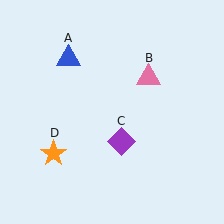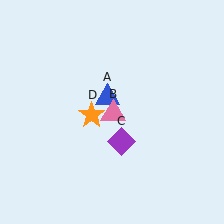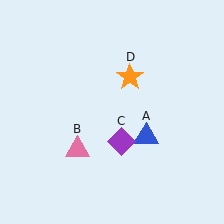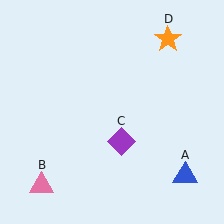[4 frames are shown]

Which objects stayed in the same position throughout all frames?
Purple diamond (object C) remained stationary.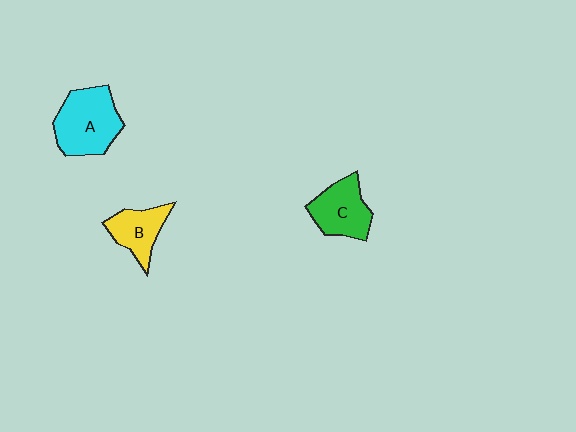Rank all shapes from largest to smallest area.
From largest to smallest: A (cyan), C (green), B (yellow).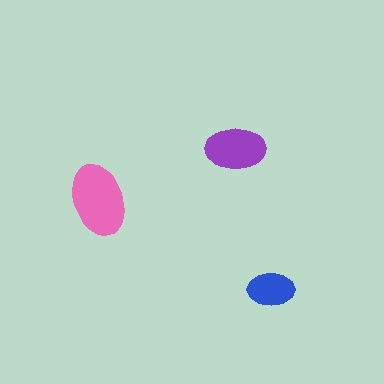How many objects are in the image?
There are 3 objects in the image.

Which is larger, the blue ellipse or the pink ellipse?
The pink one.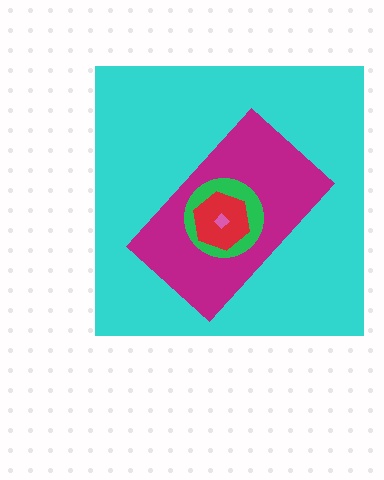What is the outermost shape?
The cyan square.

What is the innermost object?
The pink diamond.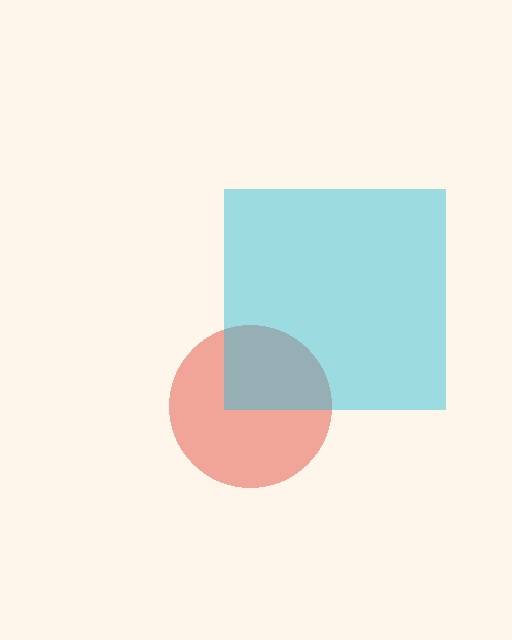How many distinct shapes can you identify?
There are 2 distinct shapes: a red circle, a cyan square.